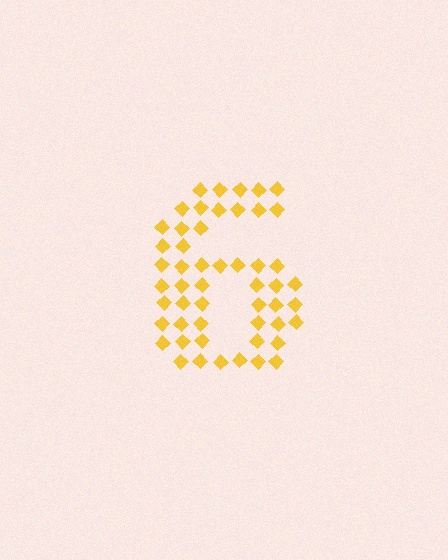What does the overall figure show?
The overall figure shows the digit 6.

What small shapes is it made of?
It is made of small diamonds.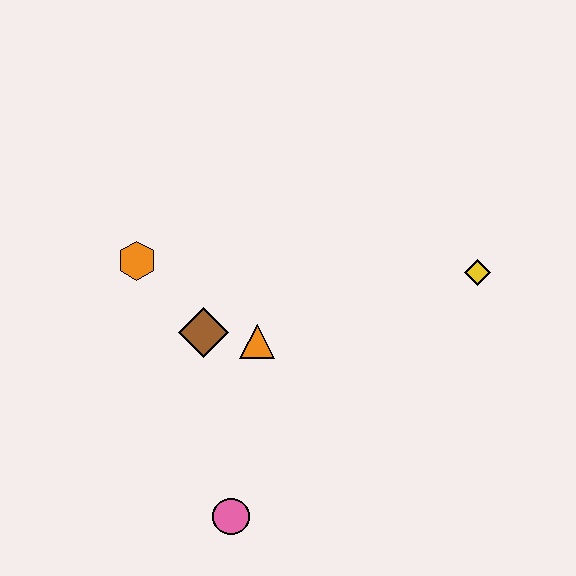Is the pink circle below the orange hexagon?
Yes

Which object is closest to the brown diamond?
The orange triangle is closest to the brown diamond.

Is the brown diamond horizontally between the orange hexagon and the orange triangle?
Yes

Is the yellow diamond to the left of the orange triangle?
No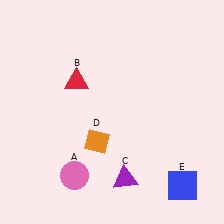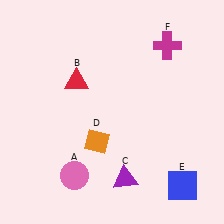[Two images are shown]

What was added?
A magenta cross (F) was added in Image 2.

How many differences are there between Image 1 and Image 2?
There is 1 difference between the two images.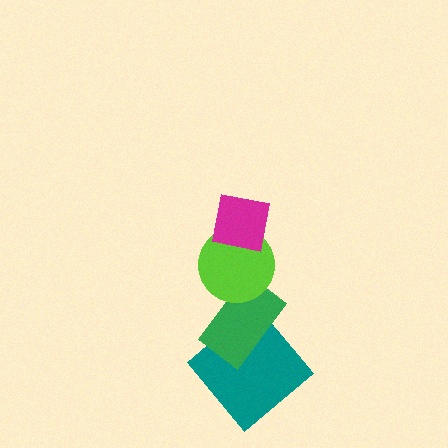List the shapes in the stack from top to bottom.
From top to bottom: the magenta square, the lime circle, the green rectangle, the teal diamond.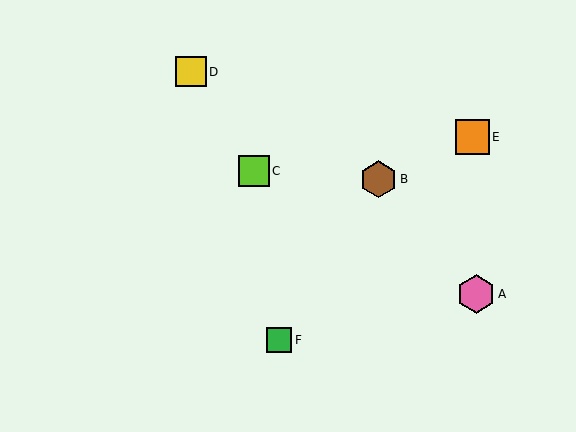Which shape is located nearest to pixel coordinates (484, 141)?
The orange square (labeled E) at (472, 137) is nearest to that location.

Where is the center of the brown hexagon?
The center of the brown hexagon is at (379, 179).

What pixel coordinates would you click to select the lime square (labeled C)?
Click at (254, 171) to select the lime square C.